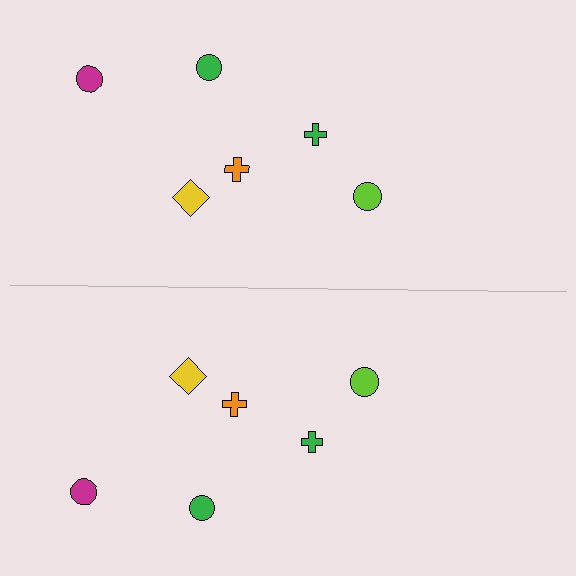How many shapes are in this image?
There are 12 shapes in this image.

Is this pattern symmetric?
Yes, this pattern has bilateral (reflection) symmetry.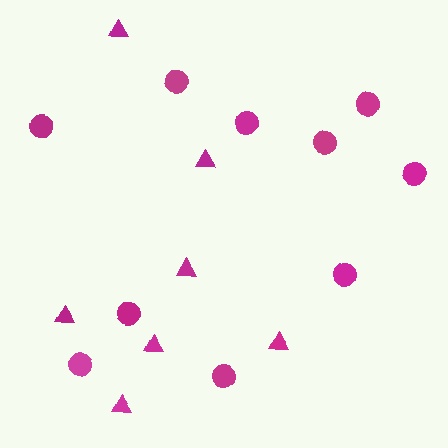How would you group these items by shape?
There are 2 groups: one group of triangles (7) and one group of circles (10).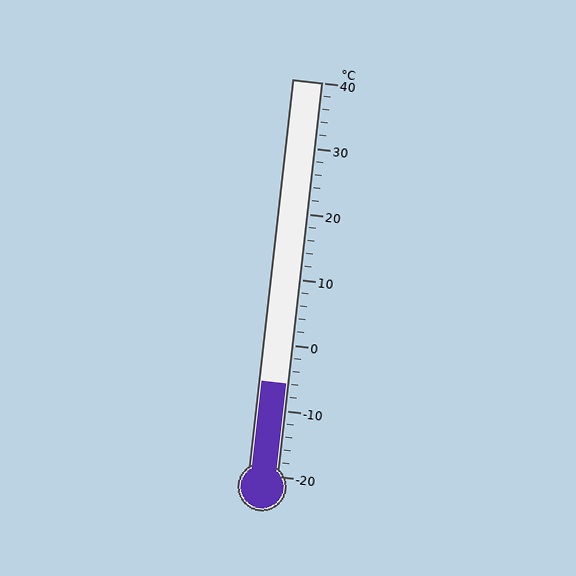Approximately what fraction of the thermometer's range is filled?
The thermometer is filled to approximately 25% of its range.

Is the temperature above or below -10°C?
The temperature is above -10°C.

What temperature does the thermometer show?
The thermometer shows approximately -6°C.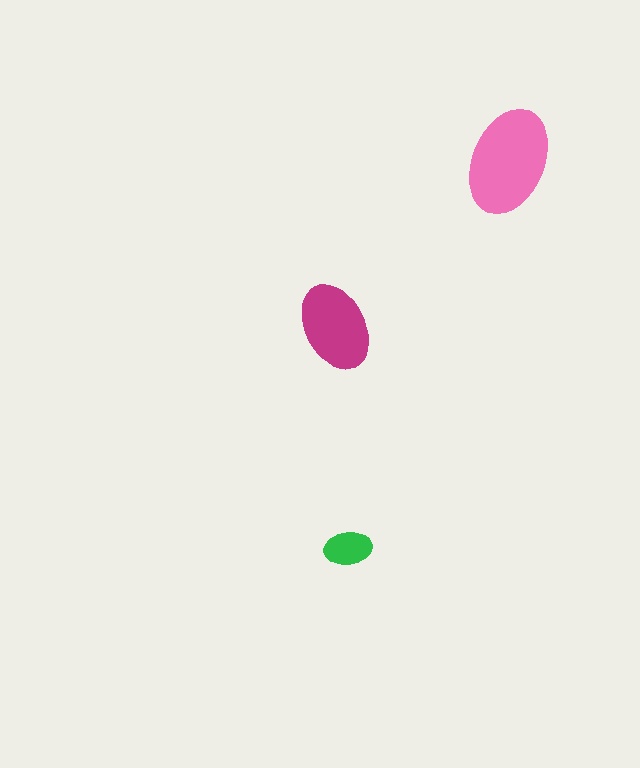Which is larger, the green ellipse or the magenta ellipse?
The magenta one.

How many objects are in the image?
There are 3 objects in the image.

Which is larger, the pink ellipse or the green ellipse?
The pink one.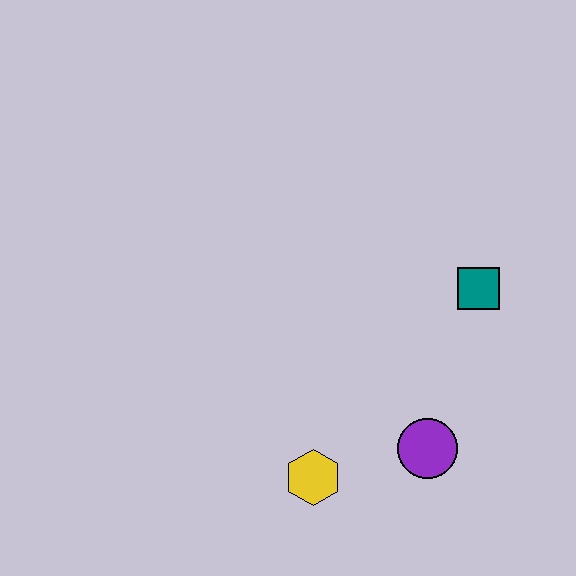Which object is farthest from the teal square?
The yellow hexagon is farthest from the teal square.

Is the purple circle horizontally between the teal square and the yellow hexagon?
Yes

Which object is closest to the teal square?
The purple circle is closest to the teal square.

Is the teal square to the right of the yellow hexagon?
Yes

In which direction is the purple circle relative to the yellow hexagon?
The purple circle is to the right of the yellow hexagon.